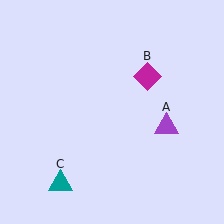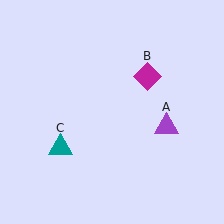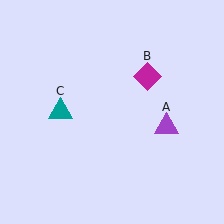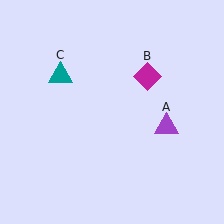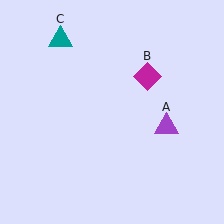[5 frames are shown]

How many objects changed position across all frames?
1 object changed position: teal triangle (object C).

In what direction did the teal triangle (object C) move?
The teal triangle (object C) moved up.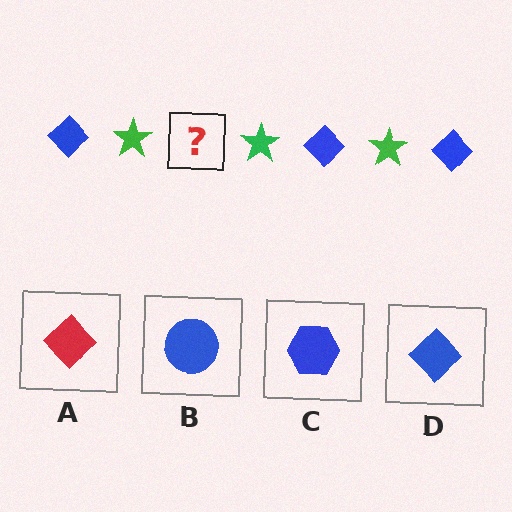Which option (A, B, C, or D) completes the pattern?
D.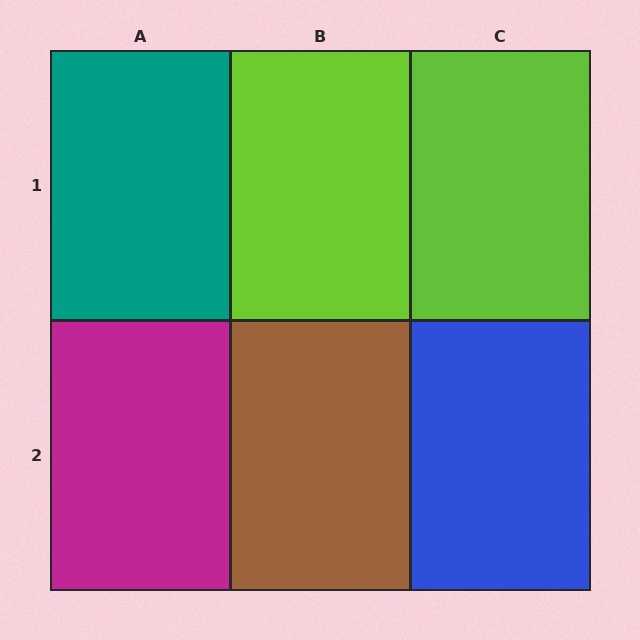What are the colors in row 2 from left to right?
Magenta, brown, blue.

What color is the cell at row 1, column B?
Lime.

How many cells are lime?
2 cells are lime.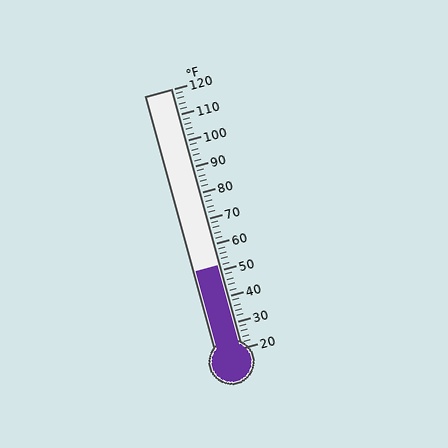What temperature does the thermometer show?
The thermometer shows approximately 52°F.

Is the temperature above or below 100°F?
The temperature is below 100°F.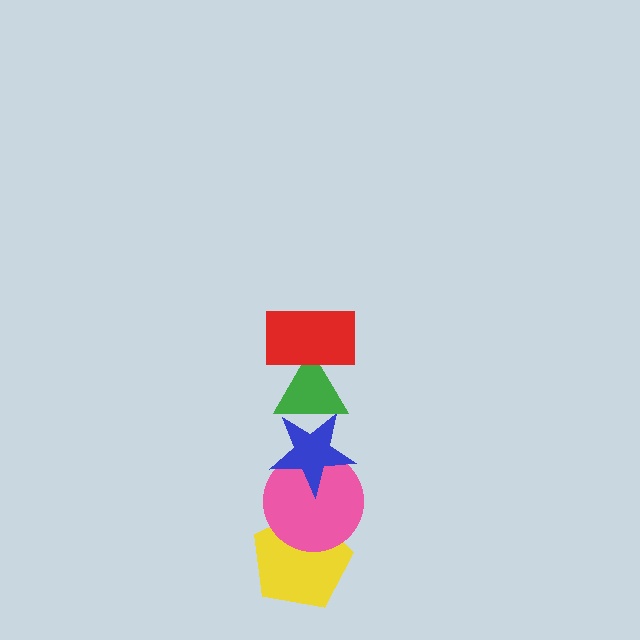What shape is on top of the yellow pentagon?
The pink circle is on top of the yellow pentagon.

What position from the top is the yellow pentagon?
The yellow pentagon is 5th from the top.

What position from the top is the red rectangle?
The red rectangle is 1st from the top.